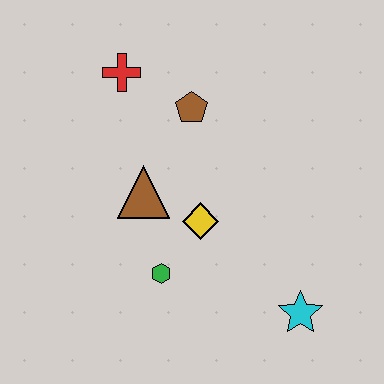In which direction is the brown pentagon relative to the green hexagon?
The brown pentagon is above the green hexagon.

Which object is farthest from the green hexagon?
The red cross is farthest from the green hexagon.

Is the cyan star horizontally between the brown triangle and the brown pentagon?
No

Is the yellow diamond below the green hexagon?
No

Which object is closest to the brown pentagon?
The red cross is closest to the brown pentagon.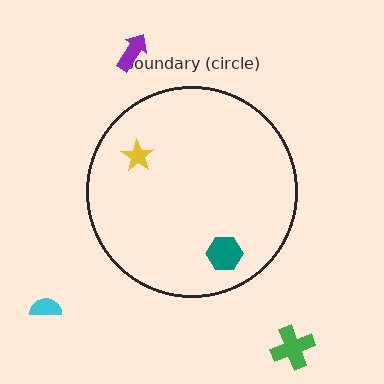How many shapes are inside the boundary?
2 inside, 3 outside.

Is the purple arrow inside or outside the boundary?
Outside.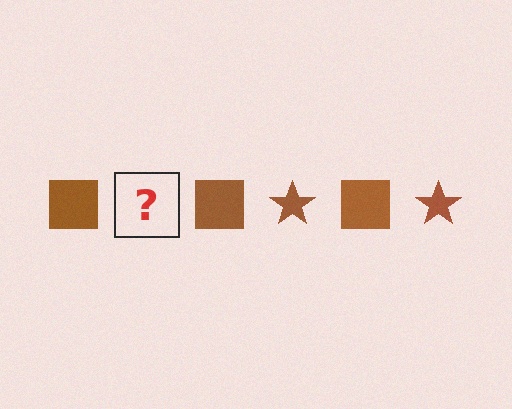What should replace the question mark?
The question mark should be replaced with a brown star.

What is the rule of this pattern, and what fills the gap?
The rule is that the pattern cycles through square, star shapes in brown. The gap should be filled with a brown star.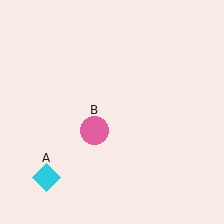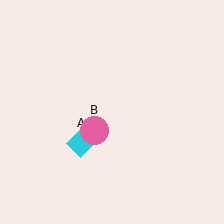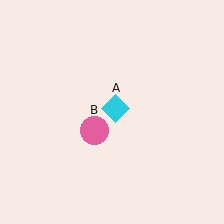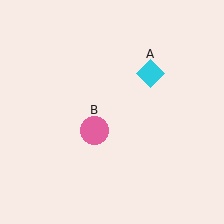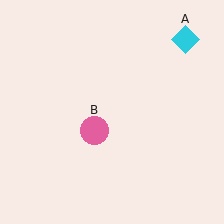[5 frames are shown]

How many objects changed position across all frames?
1 object changed position: cyan diamond (object A).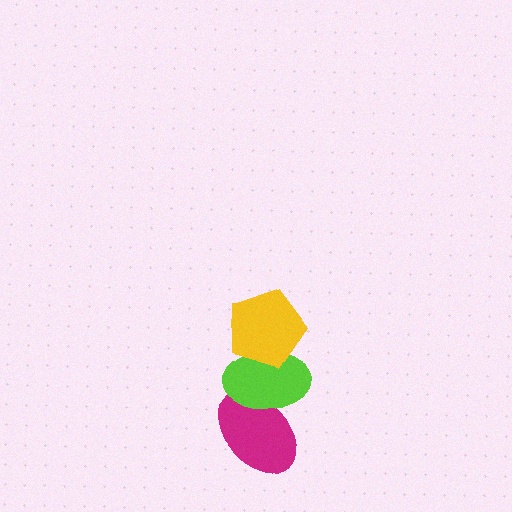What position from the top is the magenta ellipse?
The magenta ellipse is 3rd from the top.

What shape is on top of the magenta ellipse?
The lime ellipse is on top of the magenta ellipse.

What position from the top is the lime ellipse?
The lime ellipse is 2nd from the top.